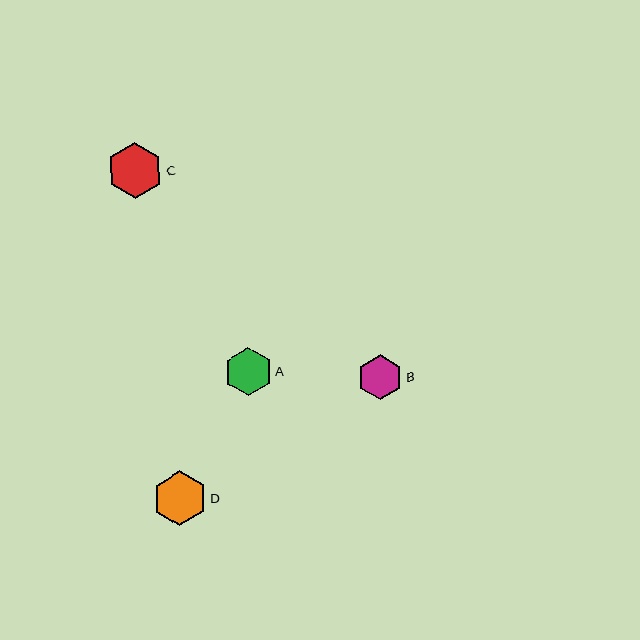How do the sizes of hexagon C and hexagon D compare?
Hexagon C and hexagon D are approximately the same size.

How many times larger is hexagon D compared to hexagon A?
Hexagon D is approximately 1.1 times the size of hexagon A.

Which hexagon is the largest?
Hexagon C is the largest with a size of approximately 56 pixels.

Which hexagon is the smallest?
Hexagon B is the smallest with a size of approximately 45 pixels.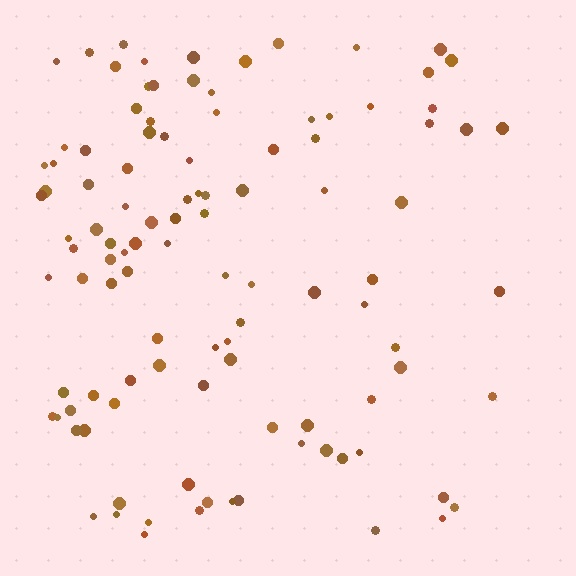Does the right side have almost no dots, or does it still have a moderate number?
Still a moderate number, just noticeably fewer than the left.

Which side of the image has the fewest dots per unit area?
The right.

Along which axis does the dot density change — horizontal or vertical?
Horizontal.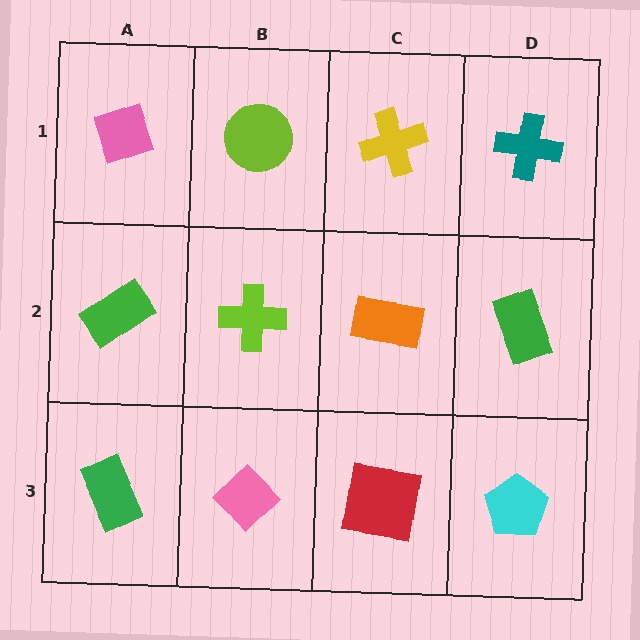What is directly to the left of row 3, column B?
A green rectangle.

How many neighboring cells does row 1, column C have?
3.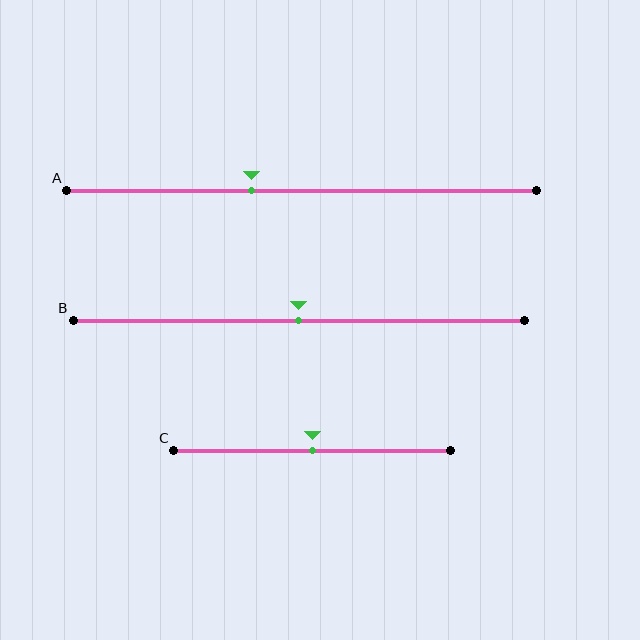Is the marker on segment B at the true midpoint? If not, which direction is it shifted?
Yes, the marker on segment B is at the true midpoint.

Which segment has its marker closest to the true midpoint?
Segment B has its marker closest to the true midpoint.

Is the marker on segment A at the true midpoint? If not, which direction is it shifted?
No, the marker on segment A is shifted to the left by about 11% of the segment length.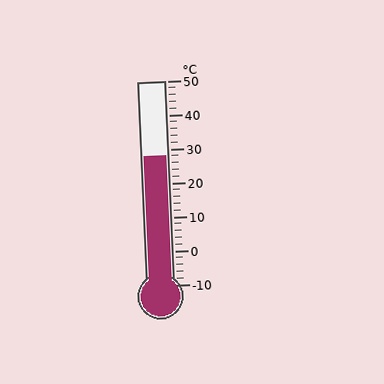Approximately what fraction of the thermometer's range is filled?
The thermometer is filled to approximately 65% of its range.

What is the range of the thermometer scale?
The thermometer scale ranges from -10°C to 50°C.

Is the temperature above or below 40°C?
The temperature is below 40°C.